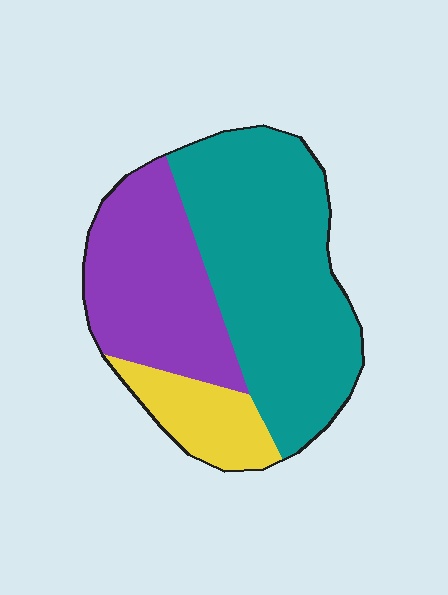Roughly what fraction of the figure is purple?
Purple covers 32% of the figure.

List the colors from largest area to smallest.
From largest to smallest: teal, purple, yellow.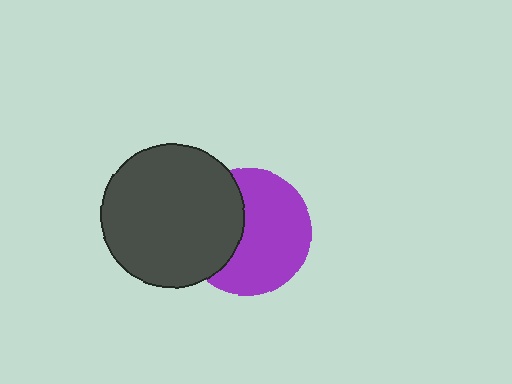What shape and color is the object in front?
The object in front is a dark gray circle.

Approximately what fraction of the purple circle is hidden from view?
Roughly 37% of the purple circle is hidden behind the dark gray circle.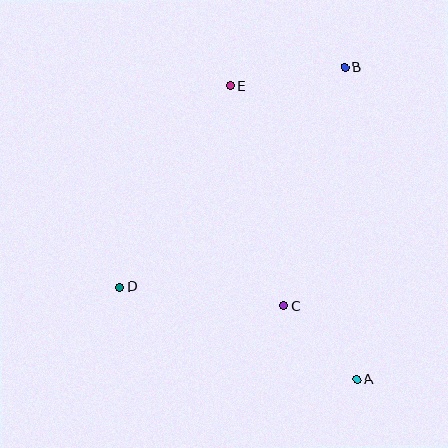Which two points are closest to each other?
Points A and C are closest to each other.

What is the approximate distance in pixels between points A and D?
The distance between A and D is approximately 254 pixels.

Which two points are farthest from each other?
Points A and E are farthest from each other.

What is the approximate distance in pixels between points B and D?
The distance between B and D is approximately 314 pixels.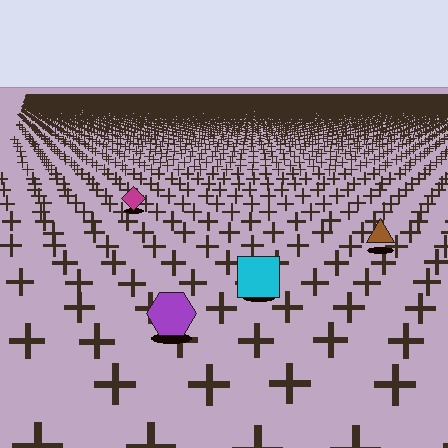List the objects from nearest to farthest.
From nearest to farthest: the purple hexagon, the cyan square, the brown triangle, the magenta diamond.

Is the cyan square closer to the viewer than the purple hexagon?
No. The purple hexagon is closer — you can tell from the texture gradient: the ground texture is coarser near it.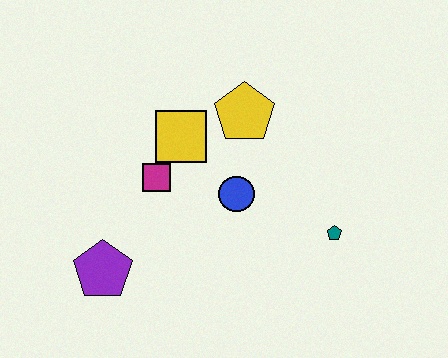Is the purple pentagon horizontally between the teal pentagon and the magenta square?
No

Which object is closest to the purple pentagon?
The magenta square is closest to the purple pentagon.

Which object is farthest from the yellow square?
The teal pentagon is farthest from the yellow square.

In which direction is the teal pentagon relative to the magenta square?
The teal pentagon is to the right of the magenta square.